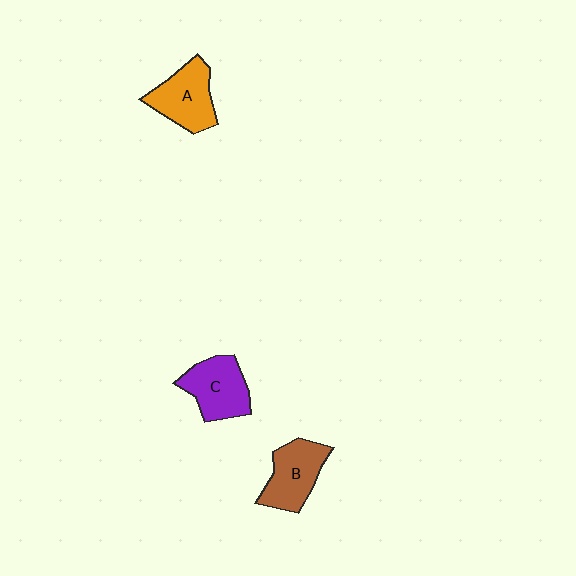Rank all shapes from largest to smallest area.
From largest to smallest: A (orange), C (purple), B (brown).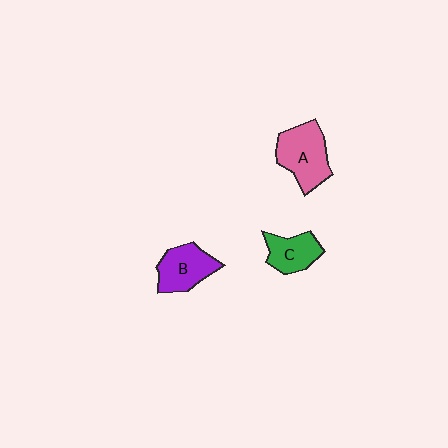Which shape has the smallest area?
Shape C (green).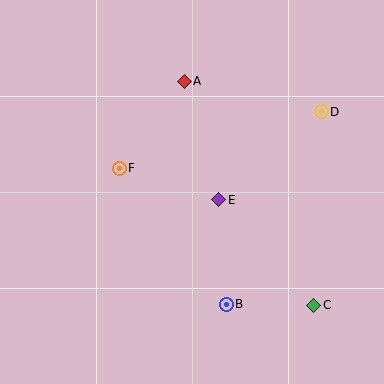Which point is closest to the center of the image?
Point E at (219, 200) is closest to the center.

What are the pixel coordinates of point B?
Point B is at (226, 304).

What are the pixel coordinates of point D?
Point D is at (321, 112).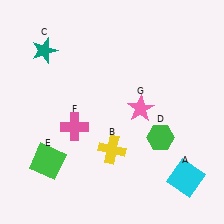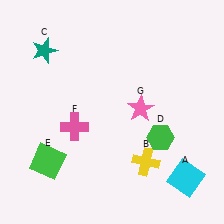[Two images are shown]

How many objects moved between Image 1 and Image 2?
1 object moved between the two images.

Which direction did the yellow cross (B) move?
The yellow cross (B) moved right.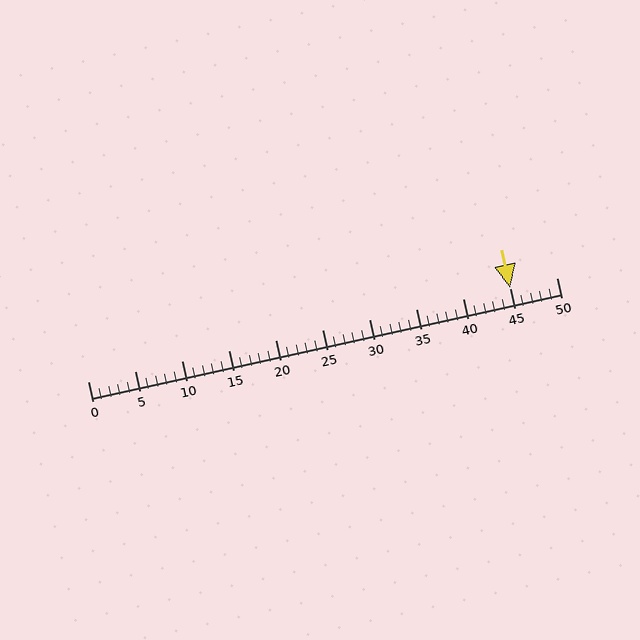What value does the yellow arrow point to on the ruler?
The yellow arrow points to approximately 45.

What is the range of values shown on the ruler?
The ruler shows values from 0 to 50.